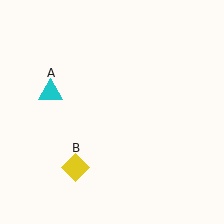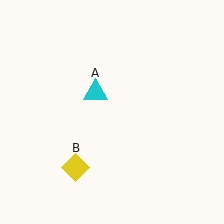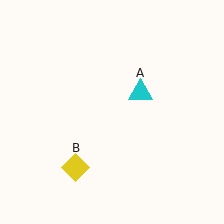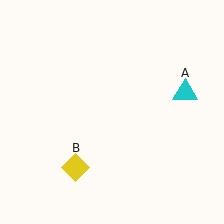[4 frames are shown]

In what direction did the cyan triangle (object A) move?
The cyan triangle (object A) moved right.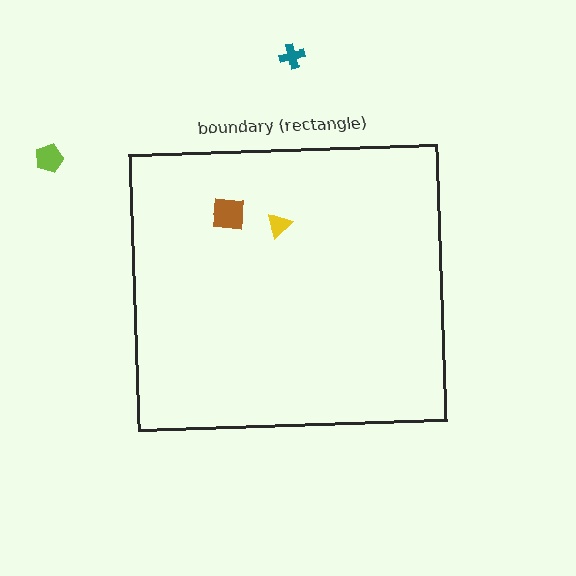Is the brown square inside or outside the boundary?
Inside.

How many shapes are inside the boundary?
2 inside, 2 outside.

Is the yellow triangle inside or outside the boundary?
Inside.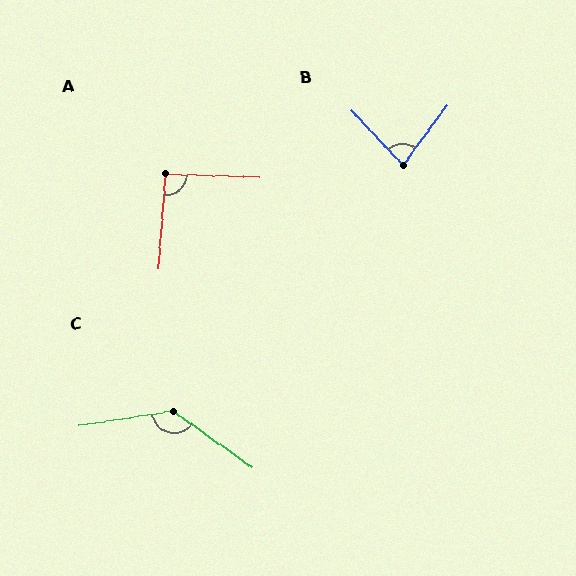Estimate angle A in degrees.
Approximately 92 degrees.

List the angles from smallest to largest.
B (79°), A (92°), C (136°).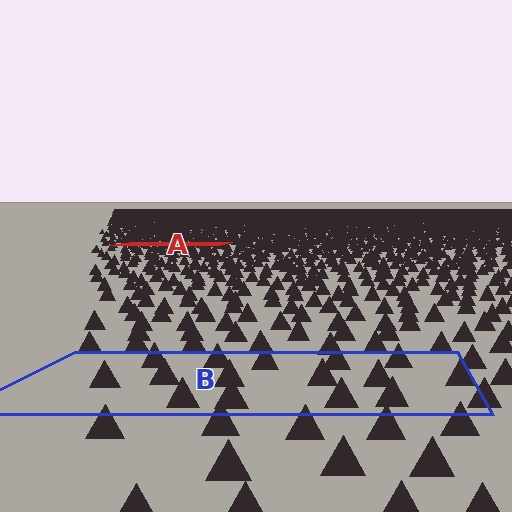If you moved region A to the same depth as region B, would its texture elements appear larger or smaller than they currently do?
They would appear larger. At a closer depth, the same texture elements are projected at a bigger on-screen size.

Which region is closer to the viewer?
Region B is closer. The texture elements there are larger and more spread out.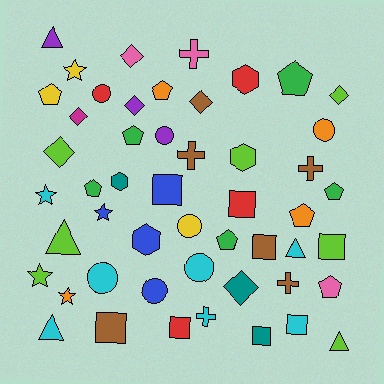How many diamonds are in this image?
There are 7 diamonds.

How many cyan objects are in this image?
There are 7 cyan objects.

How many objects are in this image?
There are 50 objects.